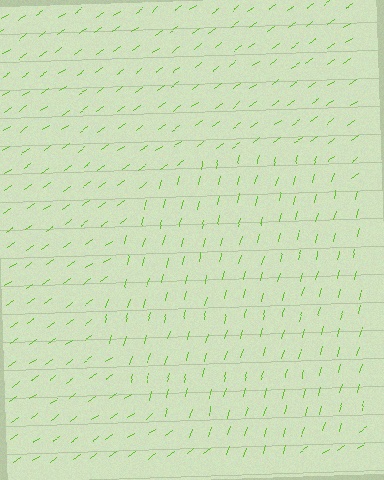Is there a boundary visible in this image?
Yes, there is a texture boundary formed by a change in line orientation.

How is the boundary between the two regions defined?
The boundary is defined purely by a change in line orientation (approximately 39 degrees difference). All lines are the same color and thickness.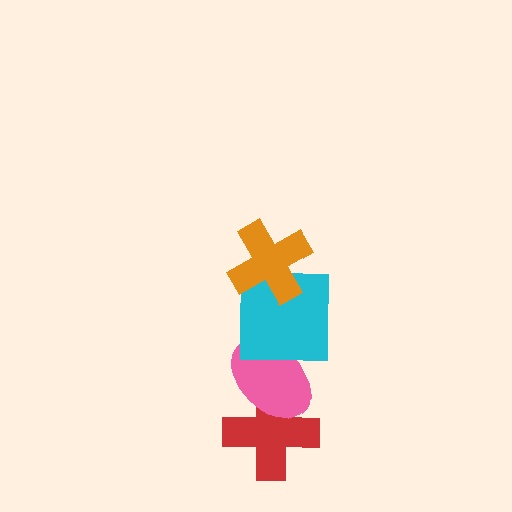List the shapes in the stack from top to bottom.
From top to bottom: the orange cross, the cyan square, the pink ellipse, the red cross.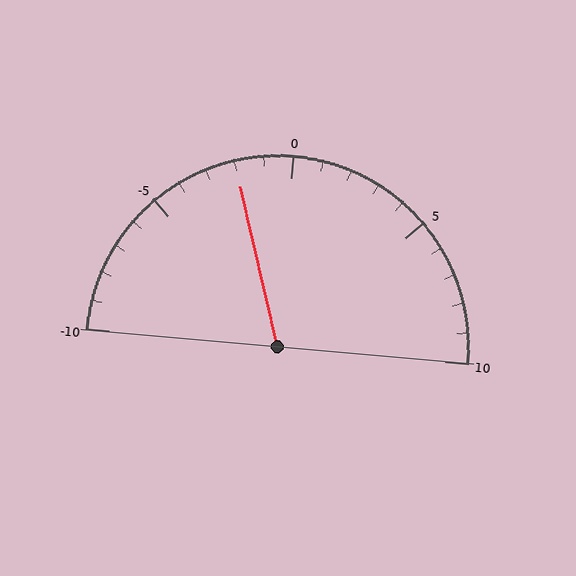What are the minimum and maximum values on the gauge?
The gauge ranges from -10 to 10.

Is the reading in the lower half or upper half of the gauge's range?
The reading is in the lower half of the range (-10 to 10).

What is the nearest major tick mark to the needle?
The nearest major tick mark is 0.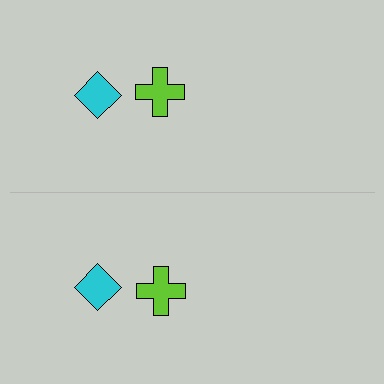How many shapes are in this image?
There are 4 shapes in this image.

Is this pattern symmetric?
Yes, this pattern has bilateral (reflection) symmetry.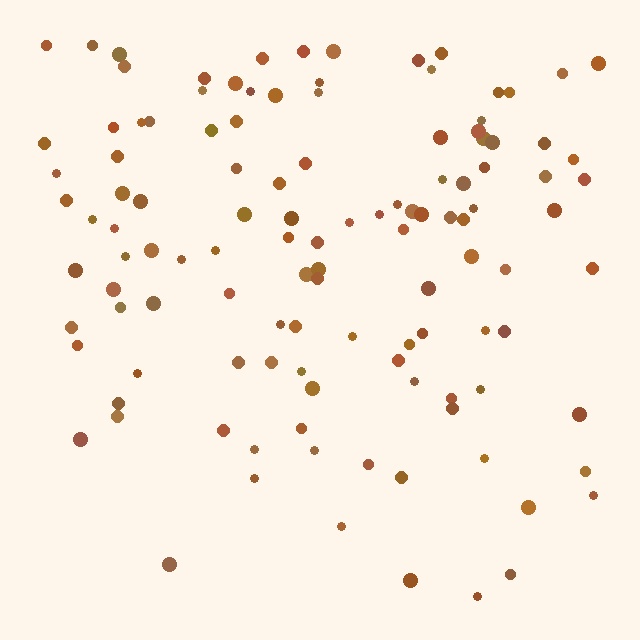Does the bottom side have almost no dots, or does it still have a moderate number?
Still a moderate number, just noticeably fewer than the top.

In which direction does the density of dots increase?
From bottom to top, with the top side densest.